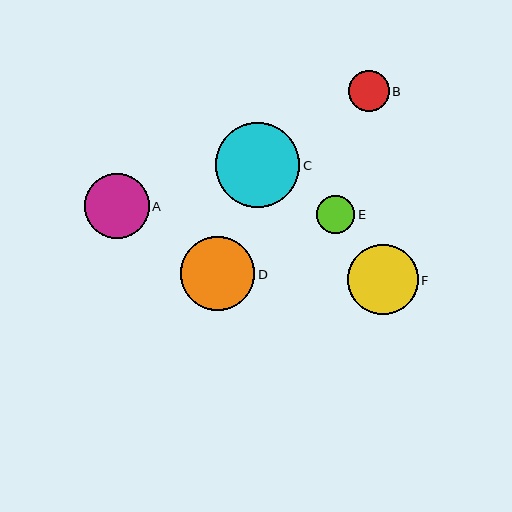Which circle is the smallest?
Circle E is the smallest with a size of approximately 38 pixels.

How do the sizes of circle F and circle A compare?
Circle F and circle A are approximately the same size.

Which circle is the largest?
Circle C is the largest with a size of approximately 84 pixels.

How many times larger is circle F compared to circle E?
Circle F is approximately 1.9 times the size of circle E.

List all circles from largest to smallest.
From largest to smallest: C, D, F, A, B, E.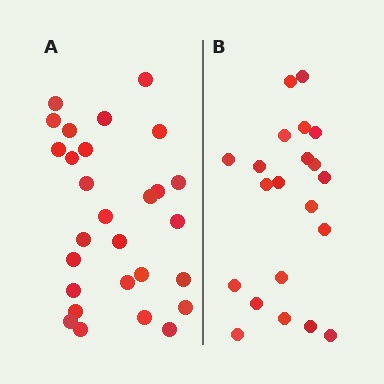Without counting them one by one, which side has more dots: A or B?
Region A (the left region) has more dots.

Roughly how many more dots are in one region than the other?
Region A has roughly 8 or so more dots than region B.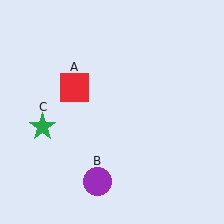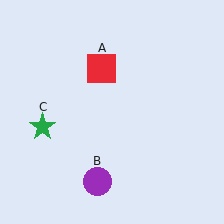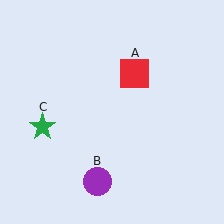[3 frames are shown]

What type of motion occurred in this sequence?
The red square (object A) rotated clockwise around the center of the scene.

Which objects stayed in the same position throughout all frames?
Purple circle (object B) and green star (object C) remained stationary.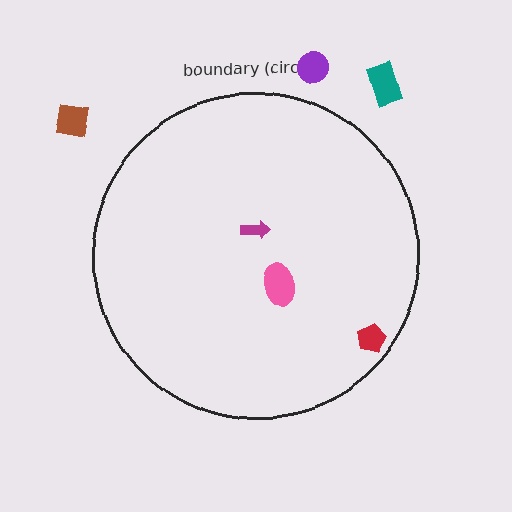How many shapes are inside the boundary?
3 inside, 3 outside.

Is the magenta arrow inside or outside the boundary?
Inside.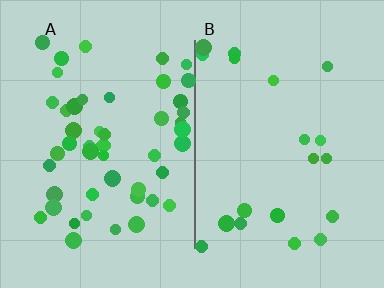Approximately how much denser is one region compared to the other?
Approximately 2.5× — region A over region B.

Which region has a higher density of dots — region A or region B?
A (the left).